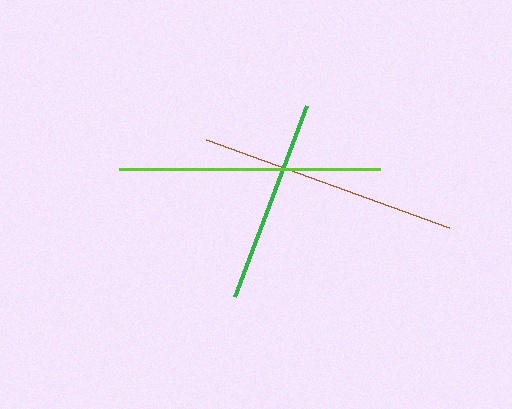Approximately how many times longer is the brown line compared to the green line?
The brown line is approximately 1.3 times the length of the green line.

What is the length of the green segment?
The green segment is approximately 205 pixels long.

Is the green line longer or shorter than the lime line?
The lime line is longer than the green line.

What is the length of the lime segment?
The lime segment is approximately 262 pixels long.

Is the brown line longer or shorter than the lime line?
The lime line is longer than the brown line.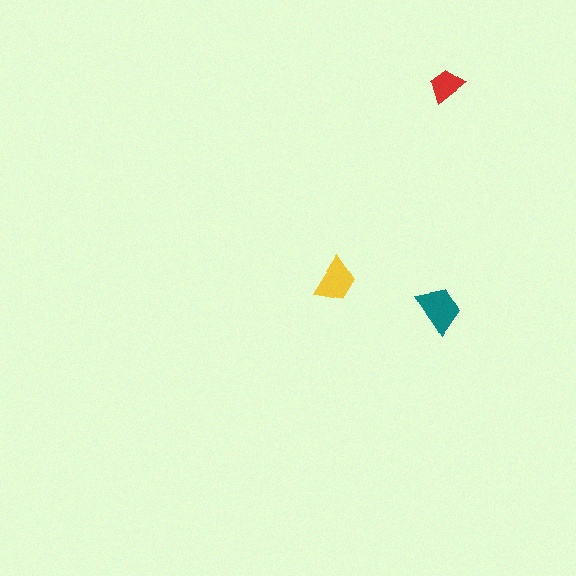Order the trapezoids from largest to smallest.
the teal one, the yellow one, the red one.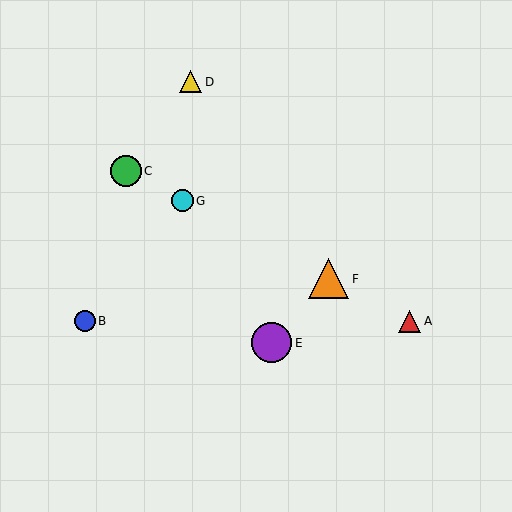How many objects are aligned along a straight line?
4 objects (A, C, F, G) are aligned along a straight line.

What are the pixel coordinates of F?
Object F is at (329, 279).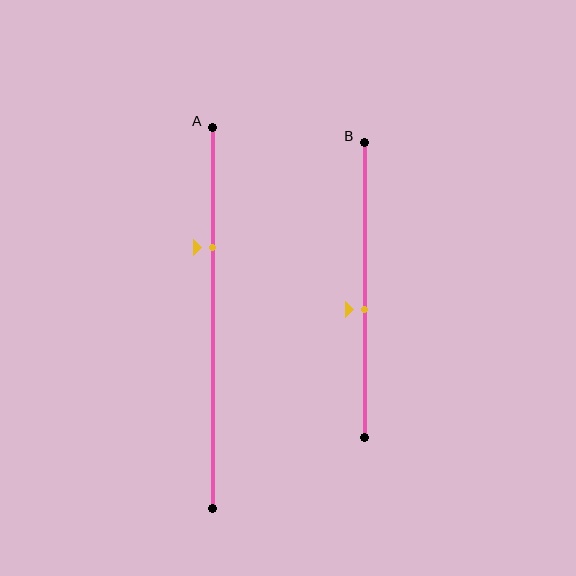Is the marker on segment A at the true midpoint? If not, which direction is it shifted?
No, the marker on segment A is shifted upward by about 19% of the segment length.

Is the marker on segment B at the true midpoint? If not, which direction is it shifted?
No, the marker on segment B is shifted downward by about 6% of the segment length.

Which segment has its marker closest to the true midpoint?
Segment B has its marker closest to the true midpoint.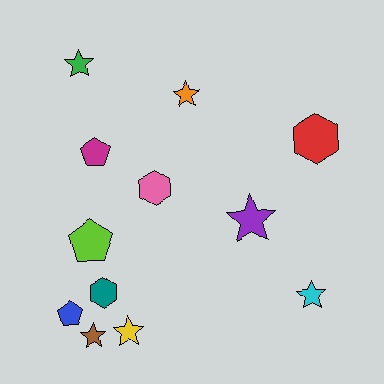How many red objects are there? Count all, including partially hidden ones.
There is 1 red object.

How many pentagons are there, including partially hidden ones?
There are 3 pentagons.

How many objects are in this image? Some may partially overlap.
There are 12 objects.